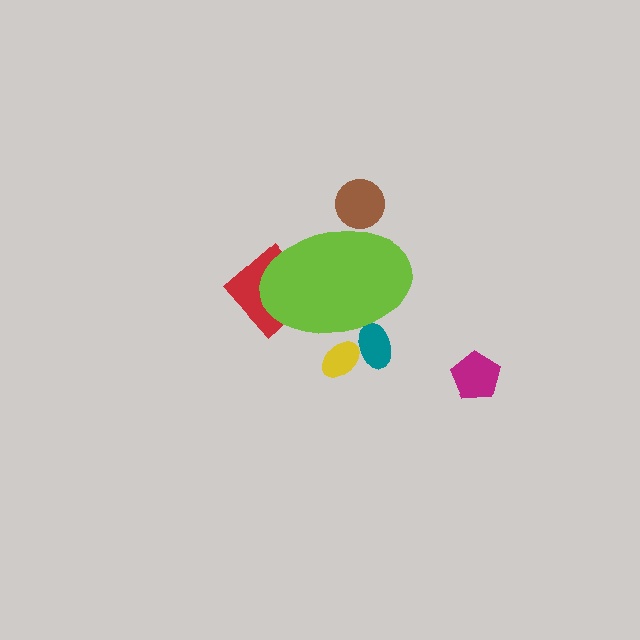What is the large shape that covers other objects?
A lime ellipse.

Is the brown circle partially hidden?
Yes, the brown circle is partially hidden behind the lime ellipse.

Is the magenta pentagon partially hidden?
No, the magenta pentagon is fully visible.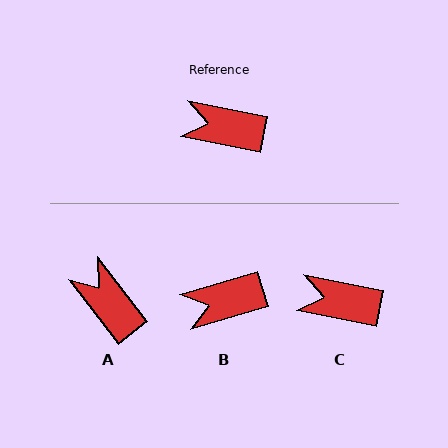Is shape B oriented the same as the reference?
No, it is off by about 28 degrees.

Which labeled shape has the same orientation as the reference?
C.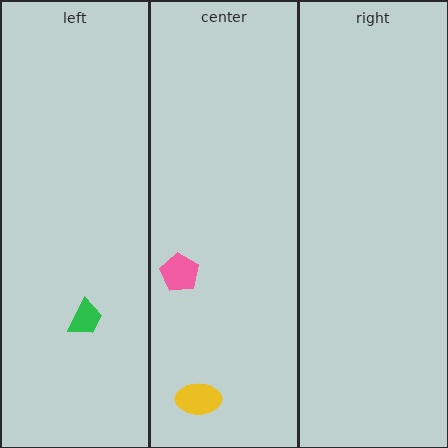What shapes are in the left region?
The green trapezoid.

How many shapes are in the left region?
1.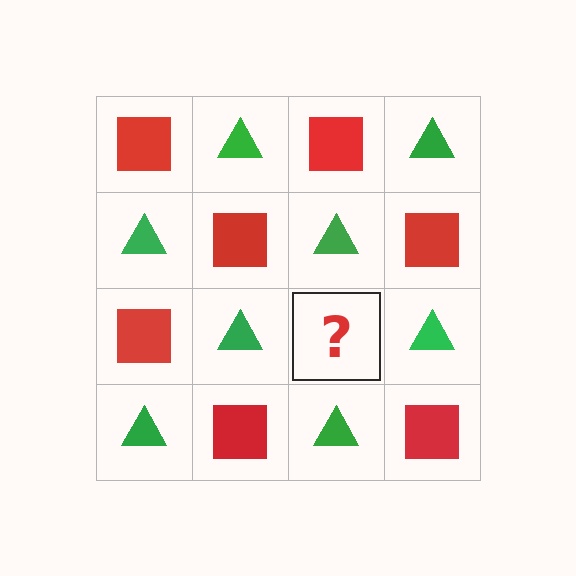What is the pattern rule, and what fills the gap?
The rule is that it alternates red square and green triangle in a checkerboard pattern. The gap should be filled with a red square.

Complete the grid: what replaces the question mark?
The question mark should be replaced with a red square.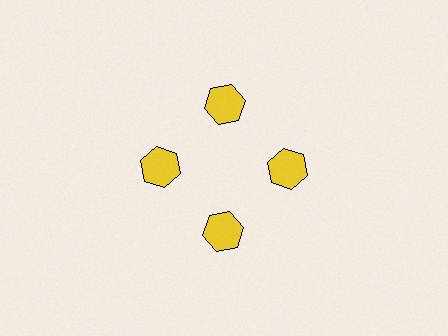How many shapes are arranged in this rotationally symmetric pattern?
There are 4 shapes, arranged in 4 groups of 1.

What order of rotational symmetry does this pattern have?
This pattern has 4-fold rotational symmetry.